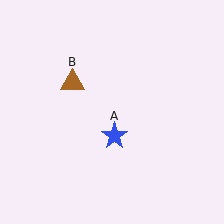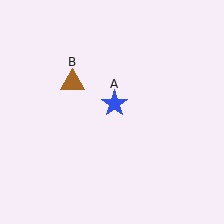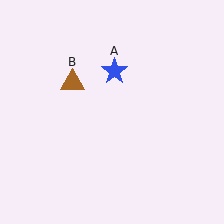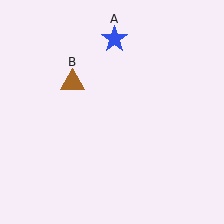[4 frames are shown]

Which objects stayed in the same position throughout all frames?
Brown triangle (object B) remained stationary.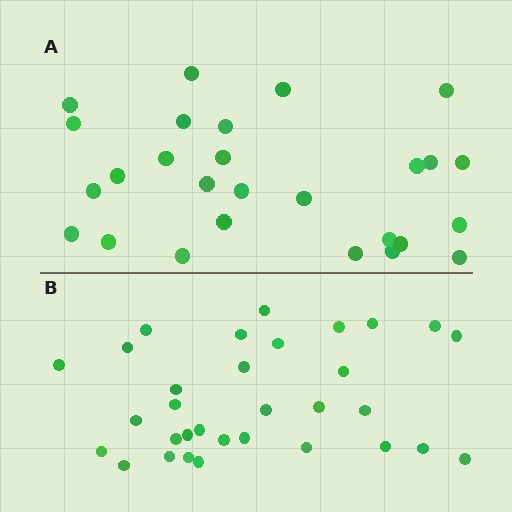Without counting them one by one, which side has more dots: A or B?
Region B (the bottom region) has more dots.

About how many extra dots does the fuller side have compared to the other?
Region B has about 5 more dots than region A.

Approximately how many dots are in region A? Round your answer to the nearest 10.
About 30 dots. (The exact count is 27, which rounds to 30.)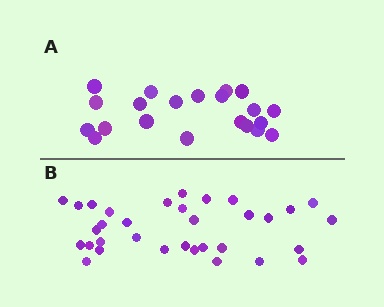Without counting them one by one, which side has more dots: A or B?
Region B (the bottom region) has more dots.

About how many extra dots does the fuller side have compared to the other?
Region B has roughly 12 or so more dots than region A.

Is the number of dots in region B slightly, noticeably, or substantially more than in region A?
Region B has substantially more. The ratio is roughly 1.6 to 1.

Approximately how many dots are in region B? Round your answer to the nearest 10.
About 30 dots. (The exact count is 33, which rounds to 30.)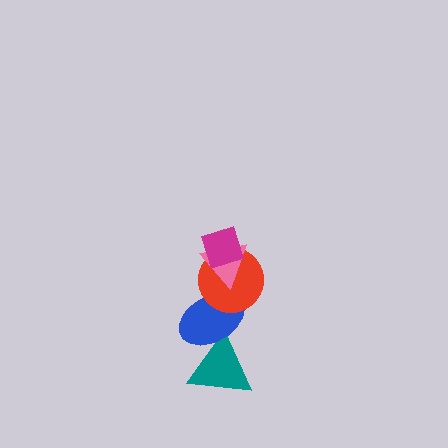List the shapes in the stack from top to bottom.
From top to bottom: the magenta diamond, the pink triangle, the red circle, the blue ellipse, the teal triangle.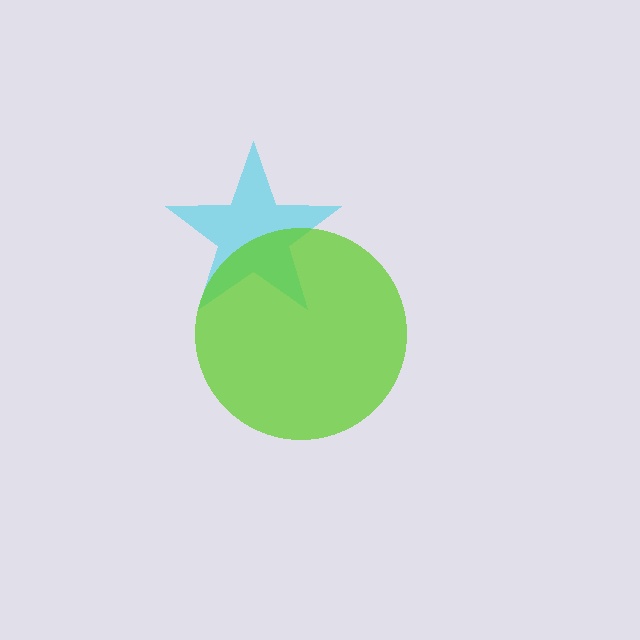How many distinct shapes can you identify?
There are 2 distinct shapes: a cyan star, a lime circle.